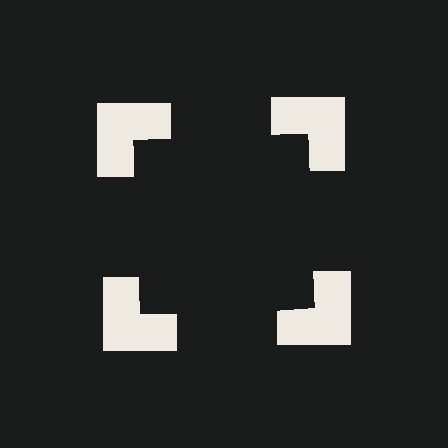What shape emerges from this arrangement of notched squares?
An illusory square — its edges are inferred from the aligned wedge cuts in the notched squares, not physically drawn.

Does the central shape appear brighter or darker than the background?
It typically appears slightly darker than the background, even though no actual brightness change is drawn.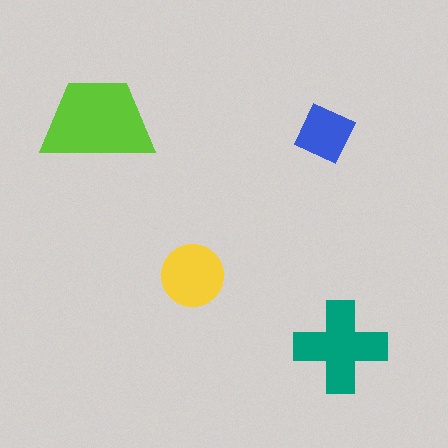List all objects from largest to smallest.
The lime trapezoid, the teal cross, the yellow circle, the blue square.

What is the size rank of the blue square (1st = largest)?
4th.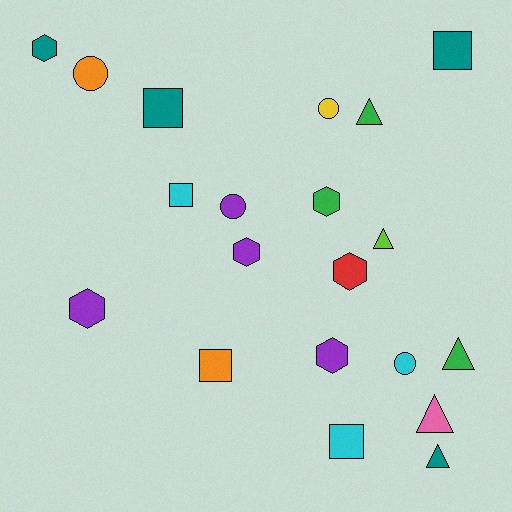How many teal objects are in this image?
There are 4 teal objects.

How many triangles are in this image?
There are 5 triangles.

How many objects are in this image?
There are 20 objects.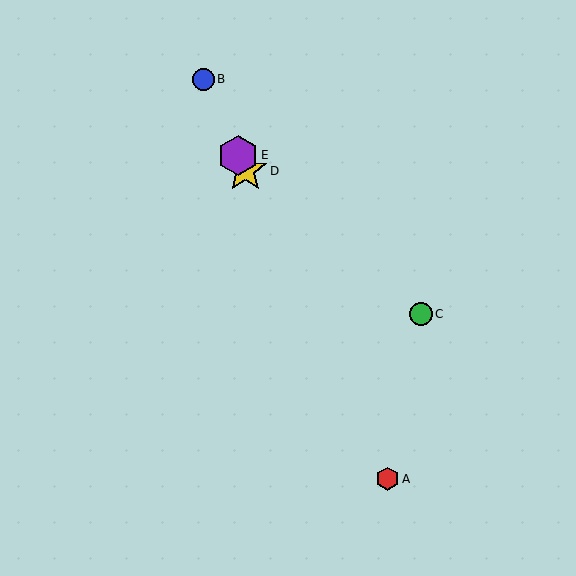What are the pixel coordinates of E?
Object E is at (238, 155).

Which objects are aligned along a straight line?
Objects A, B, D, E are aligned along a straight line.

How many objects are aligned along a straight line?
4 objects (A, B, D, E) are aligned along a straight line.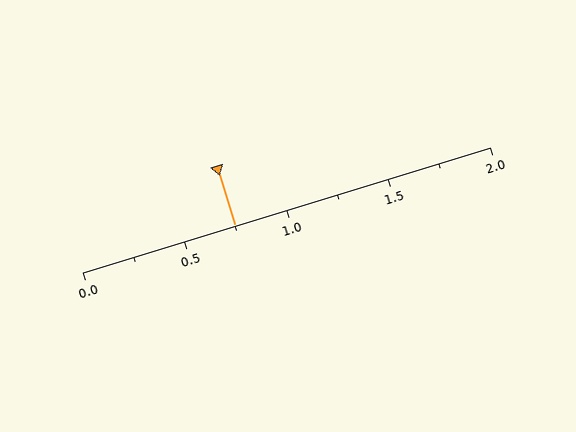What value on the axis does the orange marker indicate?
The marker indicates approximately 0.75.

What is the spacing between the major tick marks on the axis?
The major ticks are spaced 0.5 apart.